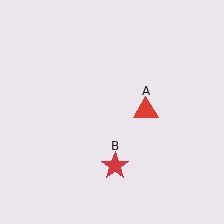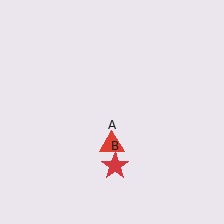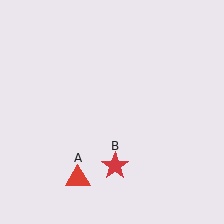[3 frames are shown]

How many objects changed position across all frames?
1 object changed position: red triangle (object A).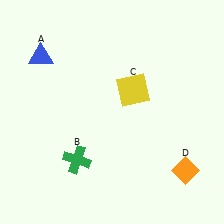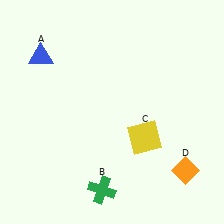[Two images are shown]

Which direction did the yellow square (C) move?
The yellow square (C) moved down.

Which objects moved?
The objects that moved are: the green cross (B), the yellow square (C).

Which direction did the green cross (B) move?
The green cross (B) moved down.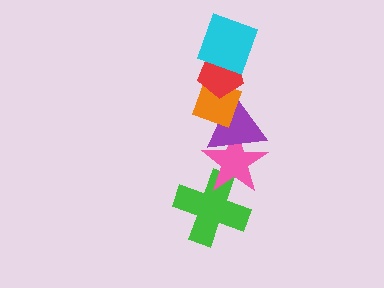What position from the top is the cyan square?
The cyan square is 1st from the top.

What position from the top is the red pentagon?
The red pentagon is 2nd from the top.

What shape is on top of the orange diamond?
The red pentagon is on top of the orange diamond.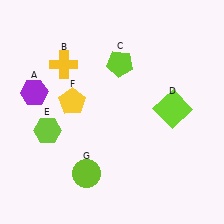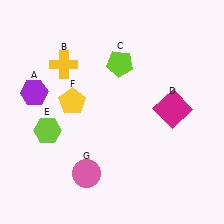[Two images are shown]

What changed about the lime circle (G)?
In Image 1, G is lime. In Image 2, it changed to pink.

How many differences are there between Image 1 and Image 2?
There are 2 differences between the two images.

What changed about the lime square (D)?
In Image 1, D is lime. In Image 2, it changed to magenta.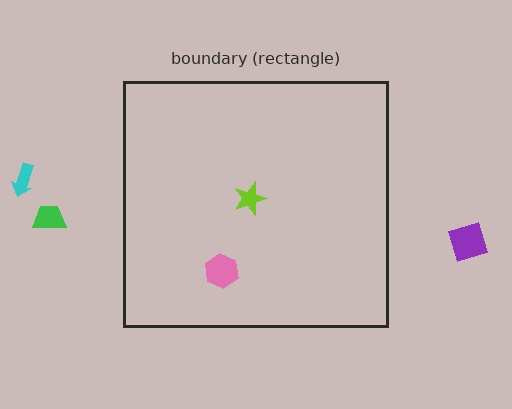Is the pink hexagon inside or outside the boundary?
Inside.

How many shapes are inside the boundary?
2 inside, 3 outside.